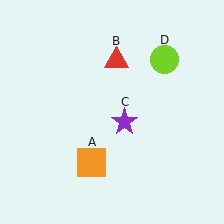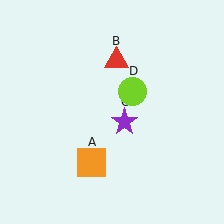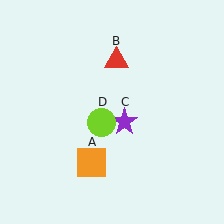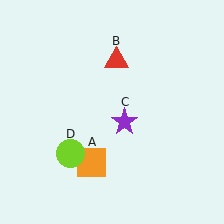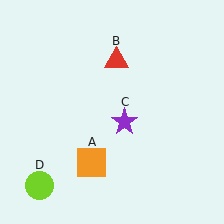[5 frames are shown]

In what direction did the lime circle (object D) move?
The lime circle (object D) moved down and to the left.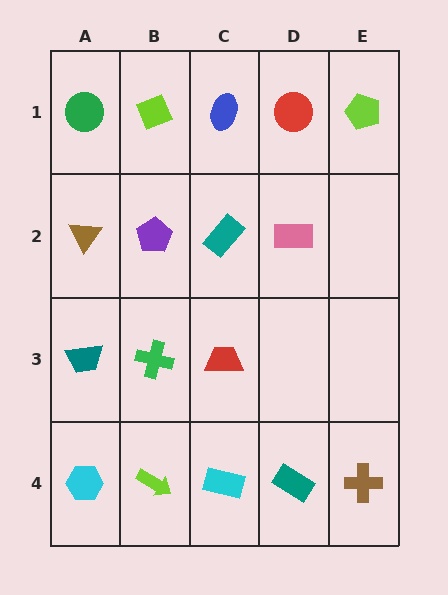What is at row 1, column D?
A red circle.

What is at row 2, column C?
A teal rectangle.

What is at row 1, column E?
A lime pentagon.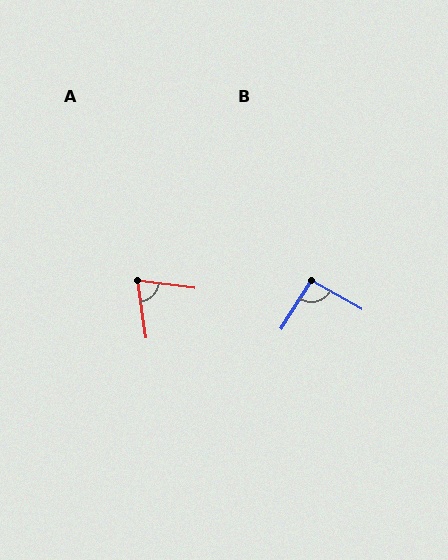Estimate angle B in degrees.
Approximately 93 degrees.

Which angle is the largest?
B, at approximately 93 degrees.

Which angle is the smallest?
A, at approximately 74 degrees.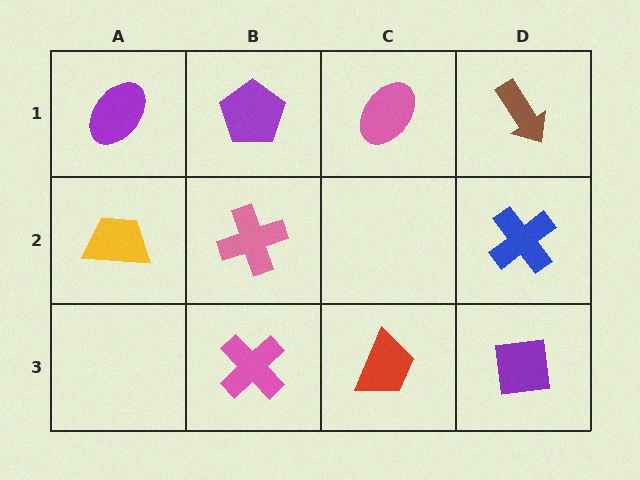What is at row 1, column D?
A brown arrow.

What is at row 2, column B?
A pink cross.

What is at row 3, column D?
A purple square.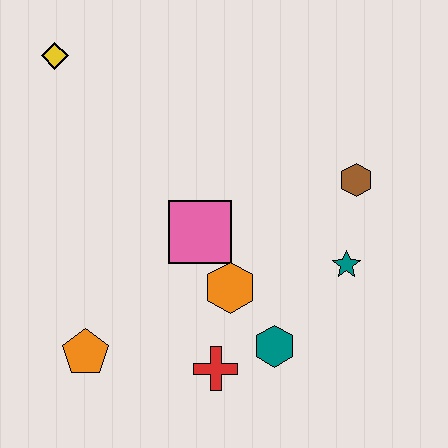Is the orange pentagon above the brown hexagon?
No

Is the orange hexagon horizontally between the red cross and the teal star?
Yes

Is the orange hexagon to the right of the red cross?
Yes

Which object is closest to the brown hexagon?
The teal star is closest to the brown hexagon.